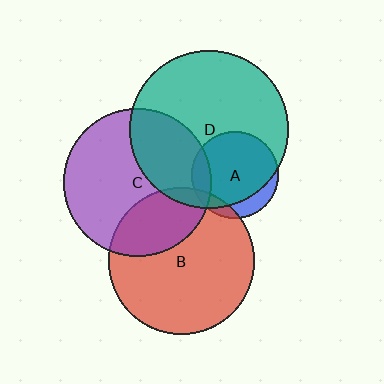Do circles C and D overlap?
Yes.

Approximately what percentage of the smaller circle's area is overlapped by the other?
Approximately 35%.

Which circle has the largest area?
Circle D (teal).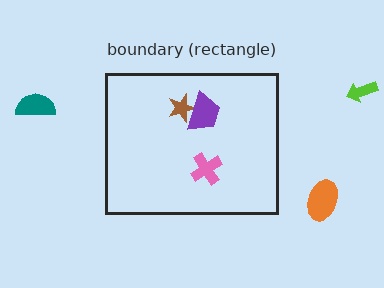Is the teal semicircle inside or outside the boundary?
Outside.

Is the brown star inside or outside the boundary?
Inside.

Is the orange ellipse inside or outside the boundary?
Outside.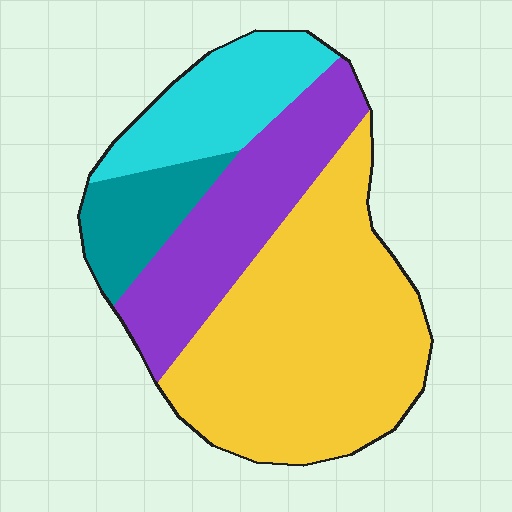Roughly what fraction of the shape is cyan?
Cyan takes up less than a quarter of the shape.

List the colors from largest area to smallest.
From largest to smallest: yellow, purple, cyan, teal.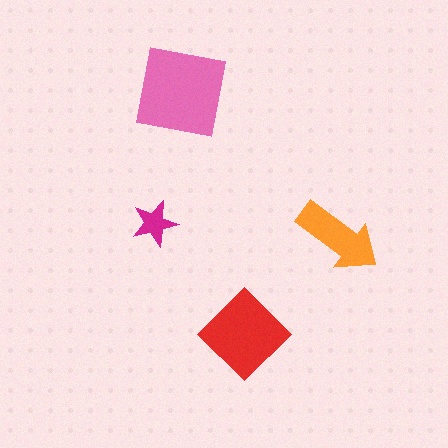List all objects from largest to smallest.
The pink square, the red diamond, the orange arrow, the magenta star.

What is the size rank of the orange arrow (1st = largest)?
3rd.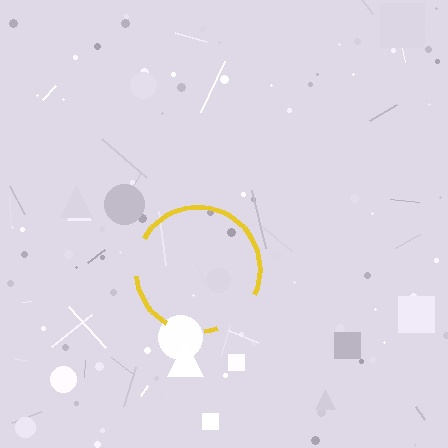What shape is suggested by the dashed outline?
The dashed outline suggests a circle.